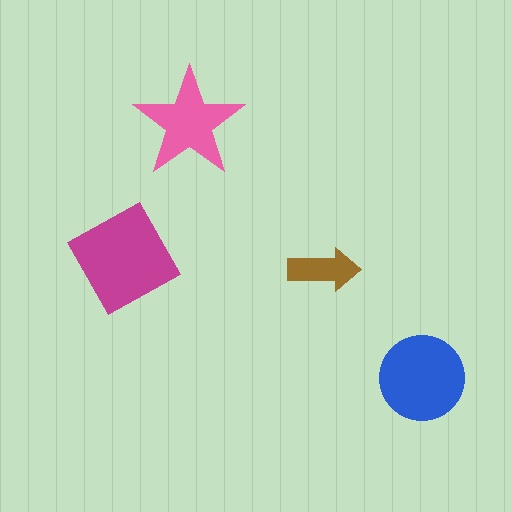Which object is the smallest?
The brown arrow.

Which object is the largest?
The magenta diamond.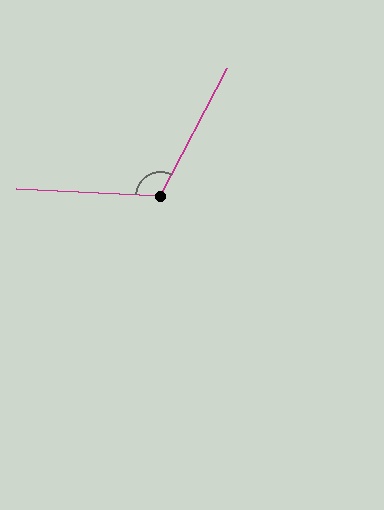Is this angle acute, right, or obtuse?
It is obtuse.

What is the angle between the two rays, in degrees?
Approximately 115 degrees.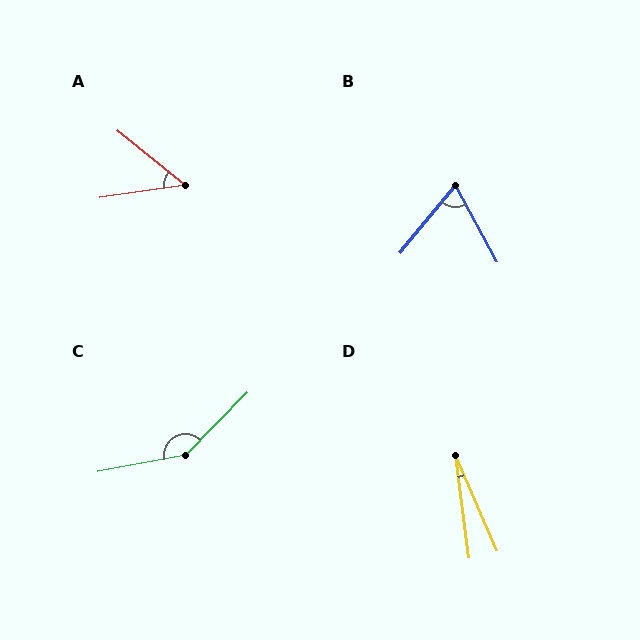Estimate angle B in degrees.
Approximately 68 degrees.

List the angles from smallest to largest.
D (16°), A (47°), B (68°), C (145°).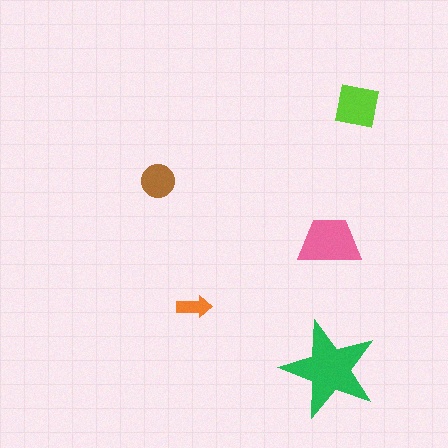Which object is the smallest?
The orange arrow.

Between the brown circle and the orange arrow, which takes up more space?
The brown circle.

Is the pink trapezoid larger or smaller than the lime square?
Larger.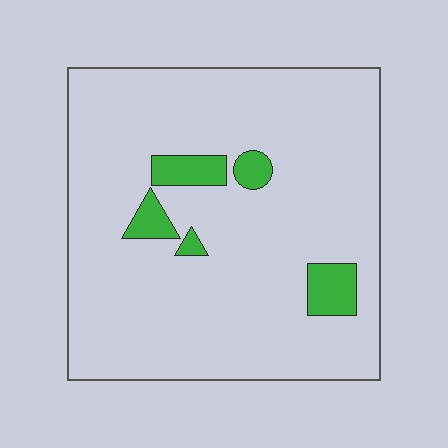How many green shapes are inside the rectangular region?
5.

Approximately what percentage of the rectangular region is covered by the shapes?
Approximately 10%.